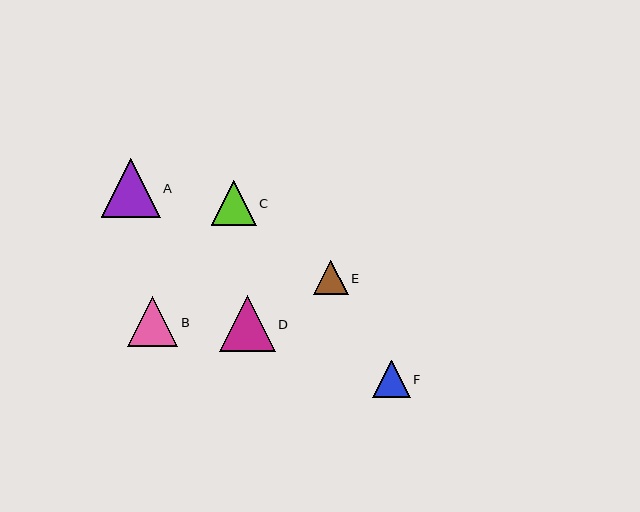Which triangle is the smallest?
Triangle E is the smallest with a size of approximately 35 pixels.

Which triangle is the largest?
Triangle A is the largest with a size of approximately 59 pixels.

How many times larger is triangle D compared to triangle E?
Triangle D is approximately 1.6 times the size of triangle E.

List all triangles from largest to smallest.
From largest to smallest: A, D, B, C, F, E.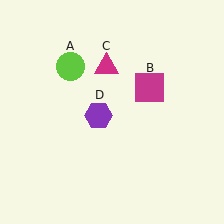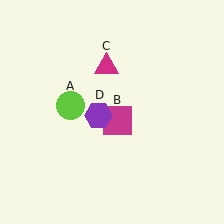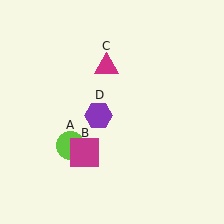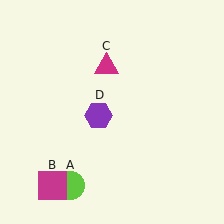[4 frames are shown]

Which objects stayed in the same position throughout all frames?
Magenta triangle (object C) and purple hexagon (object D) remained stationary.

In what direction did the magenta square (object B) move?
The magenta square (object B) moved down and to the left.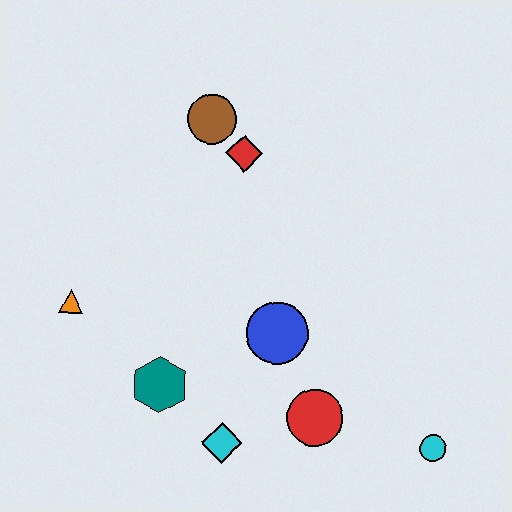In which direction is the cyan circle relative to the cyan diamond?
The cyan circle is to the right of the cyan diamond.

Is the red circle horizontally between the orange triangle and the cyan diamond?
No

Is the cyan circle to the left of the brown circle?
No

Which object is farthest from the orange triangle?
The cyan circle is farthest from the orange triangle.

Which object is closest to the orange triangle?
The teal hexagon is closest to the orange triangle.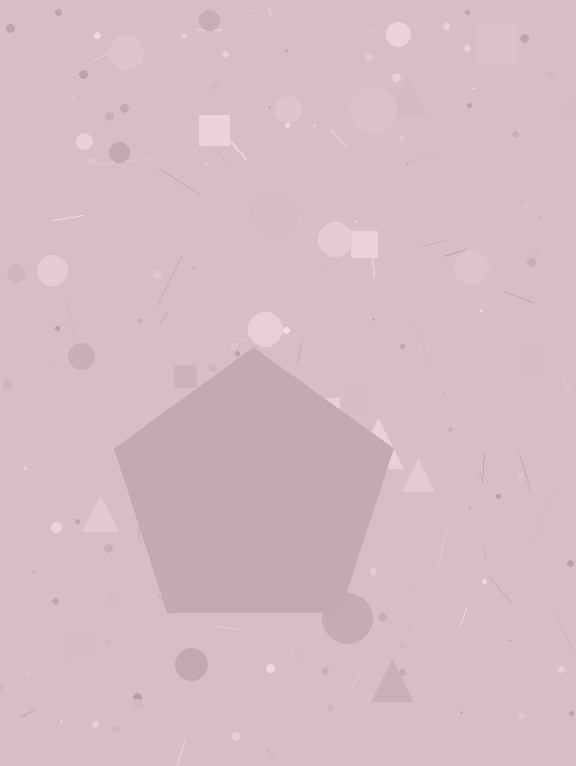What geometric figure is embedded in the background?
A pentagon is embedded in the background.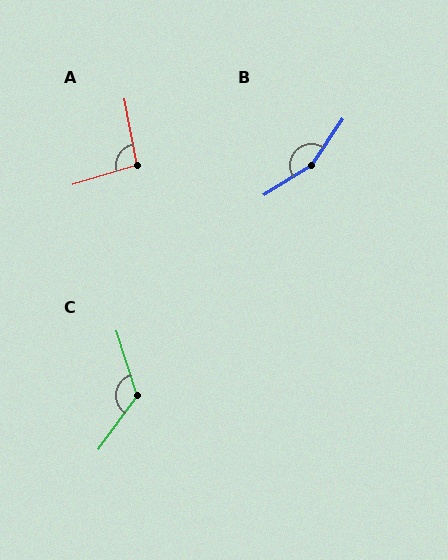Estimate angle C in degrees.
Approximately 127 degrees.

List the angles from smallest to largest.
A (96°), C (127°), B (156°).